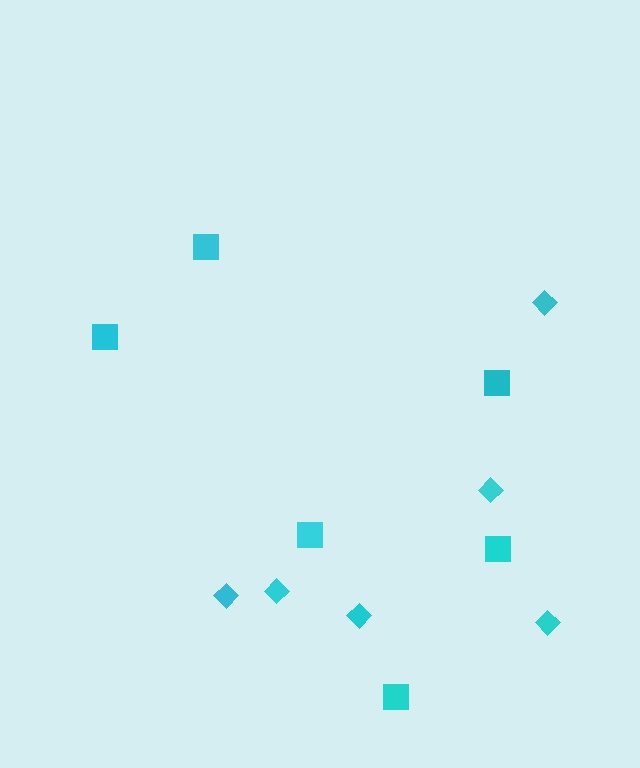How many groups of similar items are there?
There are 2 groups: one group of diamonds (6) and one group of squares (6).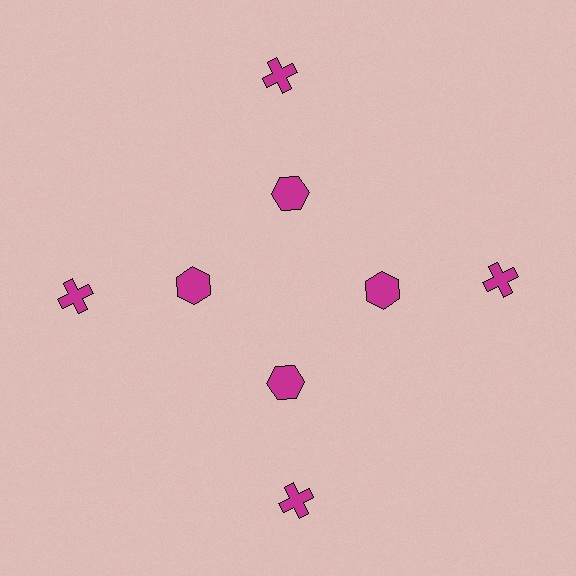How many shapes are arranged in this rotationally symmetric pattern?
There are 8 shapes, arranged in 4 groups of 2.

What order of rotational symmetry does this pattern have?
This pattern has 4-fold rotational symmetry.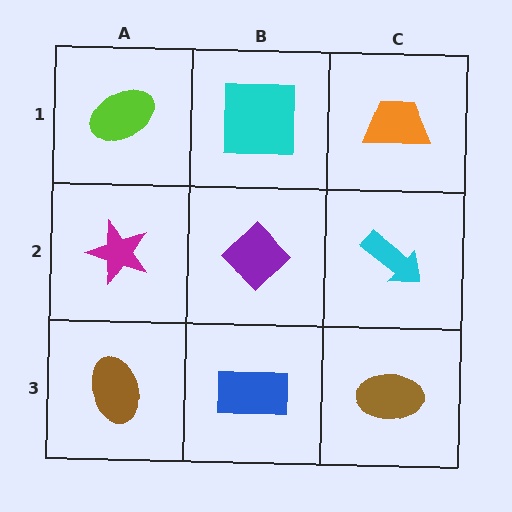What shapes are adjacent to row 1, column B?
A purple diamond (row 2, column B), a lime ellipse (row 1, column A), an orange trapezoid (row 1, column C).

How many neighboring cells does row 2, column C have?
3.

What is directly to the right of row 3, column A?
A blue rectangle.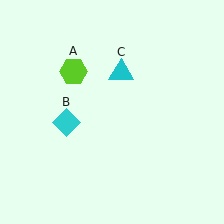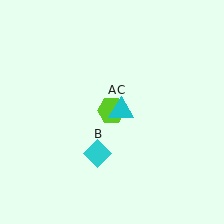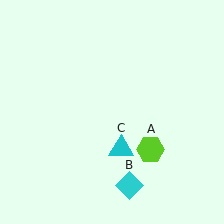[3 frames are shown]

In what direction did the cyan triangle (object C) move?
The cyan triangle (object C) moved down.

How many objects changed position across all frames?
3 objects changed position: lime hexagon (object A), cyan diamond (object B), cyan triangle (object C).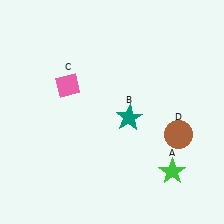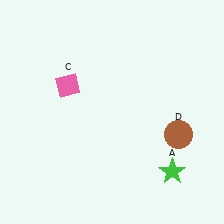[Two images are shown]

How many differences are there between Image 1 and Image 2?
There is 1 difference between the two images.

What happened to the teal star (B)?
The teal star (B) was removed in Image 2. It was in the bottom-right area of Image 1.